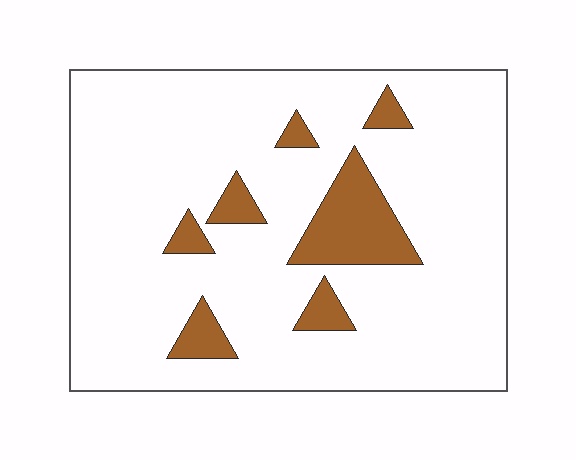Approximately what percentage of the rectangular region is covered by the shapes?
Approximately 10%.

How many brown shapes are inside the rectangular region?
7.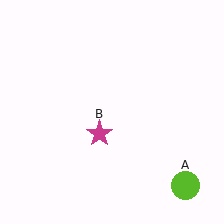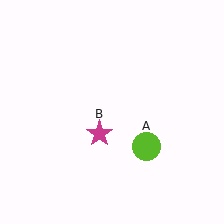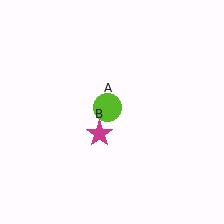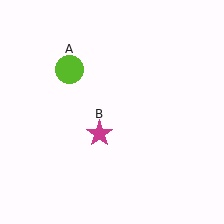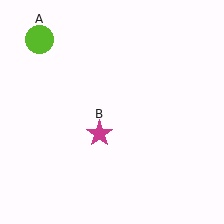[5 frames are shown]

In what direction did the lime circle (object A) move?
The lime circle (object A) moved up and to the left.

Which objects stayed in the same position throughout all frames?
Magenta star (object B) remained stationary.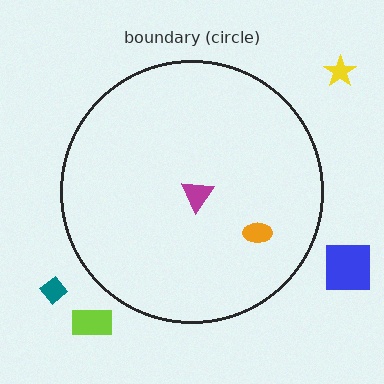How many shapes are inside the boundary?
2 inside, 4 outside.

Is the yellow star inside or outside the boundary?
Outside.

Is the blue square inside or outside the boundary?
Outside.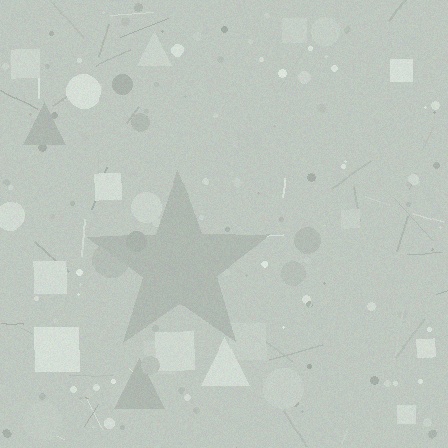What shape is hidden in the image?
A star is hidden in the image.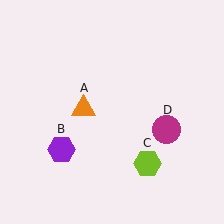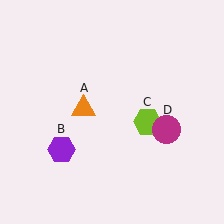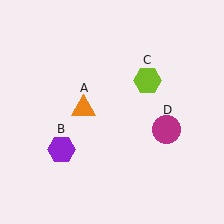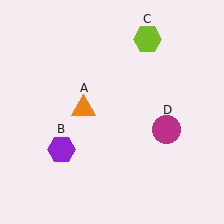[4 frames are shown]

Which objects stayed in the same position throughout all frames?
Orange triangle (object A) and purple hexagon (object B) and magenta circle (object D) remained stationary.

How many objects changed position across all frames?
1 object changed position: lime hexagon (object C).